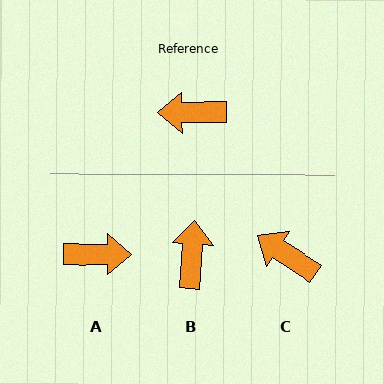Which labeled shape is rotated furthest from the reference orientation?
A, about 180 degrees away.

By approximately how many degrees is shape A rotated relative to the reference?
Approximately 180 degrees counter-clockwise.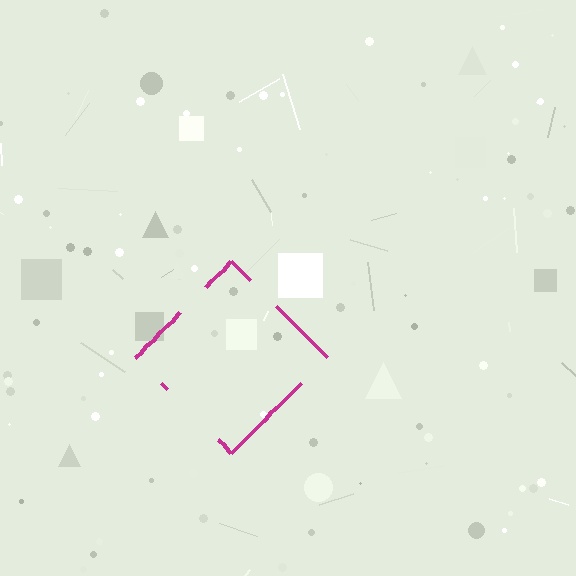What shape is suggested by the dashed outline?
The dashed outline suggests a diamond.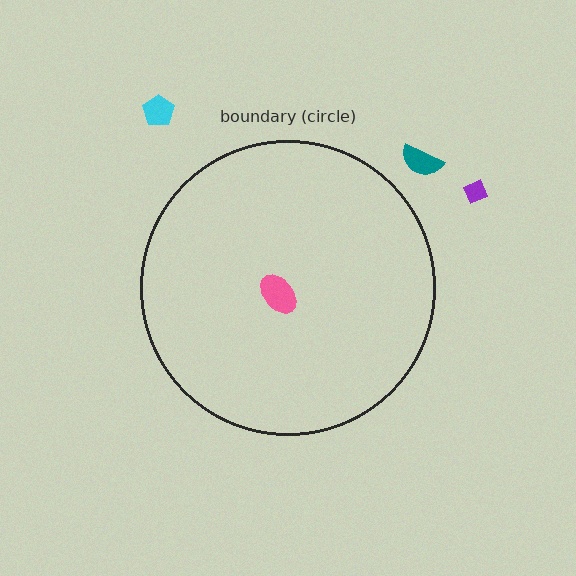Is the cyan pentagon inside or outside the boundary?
Outside.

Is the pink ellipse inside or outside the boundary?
Inside.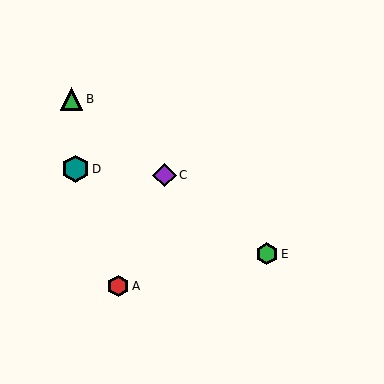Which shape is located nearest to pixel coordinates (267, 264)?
The green hexagon (labeled E) at (267, 254) is nearest to that location.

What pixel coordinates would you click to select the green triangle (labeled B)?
Click at (71, 99) to select the green triangle B.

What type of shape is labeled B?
Shape B is a green triangle.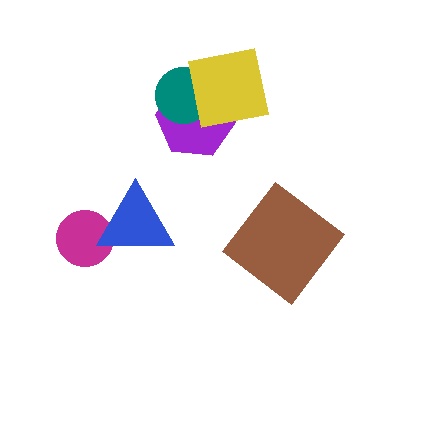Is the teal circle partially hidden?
Yes, it is partially covered by another shape.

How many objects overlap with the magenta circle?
1 object overlaps with the magenta circle.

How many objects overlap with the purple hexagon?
2 objects overlap with the purple hexagon.